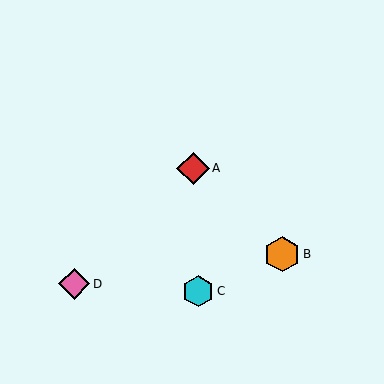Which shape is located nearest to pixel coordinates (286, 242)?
The orange hexagon (labeled B) at (282, 254) is nearest to that location.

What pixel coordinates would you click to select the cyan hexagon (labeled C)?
Click at (198, 291) to select the cyan hexagon C.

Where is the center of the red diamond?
The center of the red diamond is at (193, 168).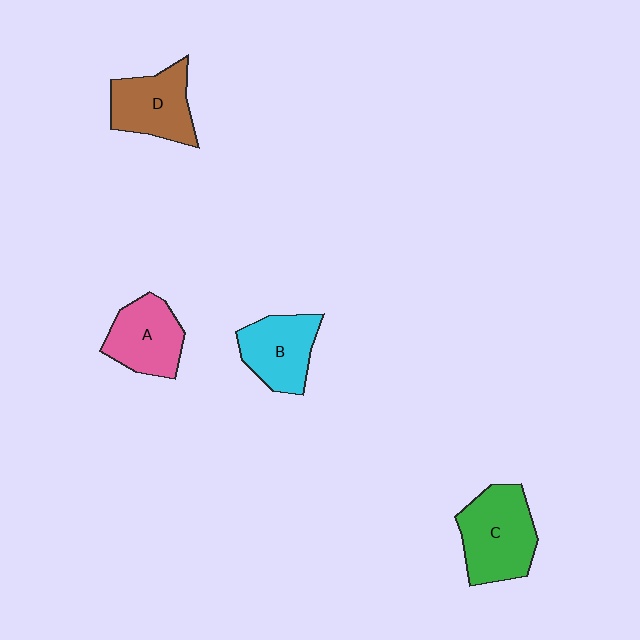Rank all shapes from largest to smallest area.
From largest to smallest: C (green), D (brown), B (cyan), A (pink).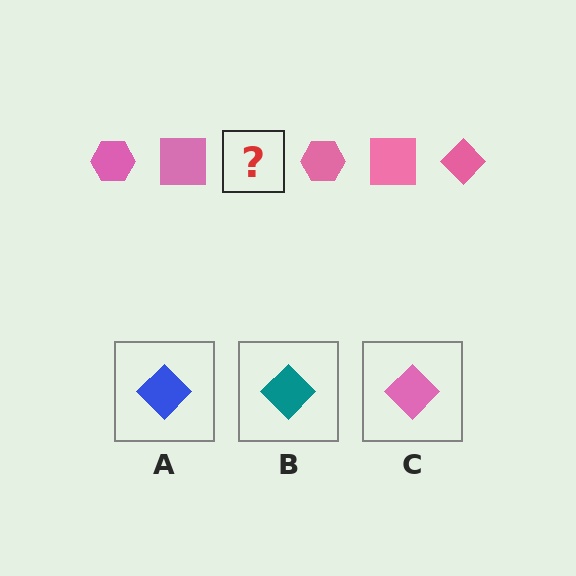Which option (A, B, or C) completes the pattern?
C.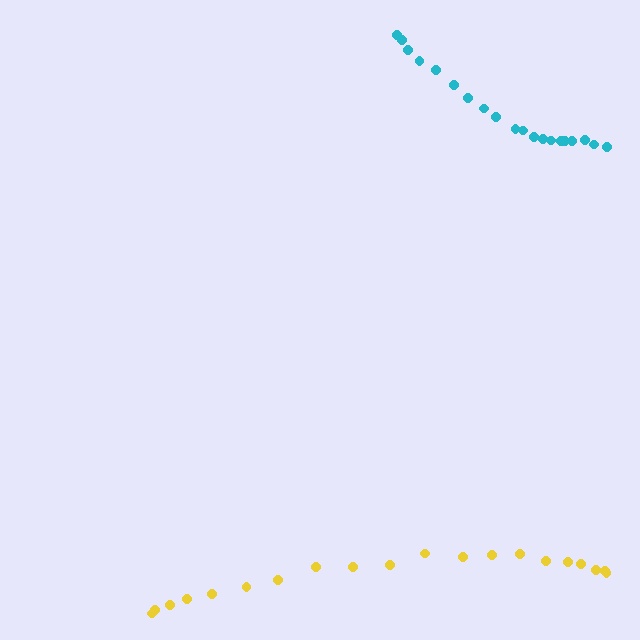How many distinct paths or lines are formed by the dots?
There are 2 distinct paths.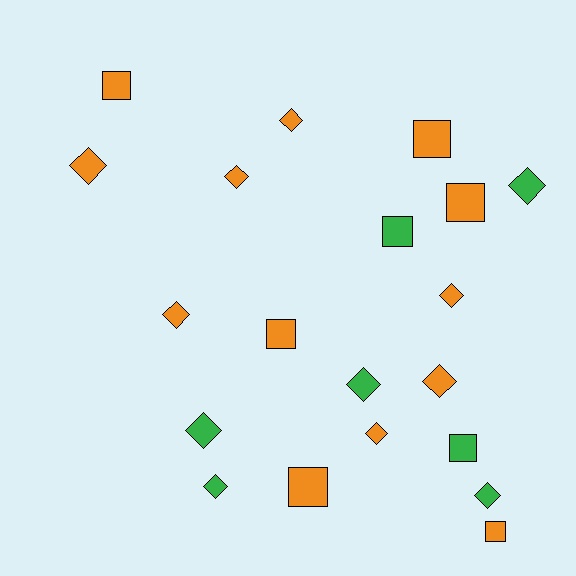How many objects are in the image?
There are 20 objects.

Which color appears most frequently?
Orange, with 13 objects.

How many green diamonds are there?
There are 5 green diamonds.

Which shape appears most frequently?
Diamond, with 12 objects.